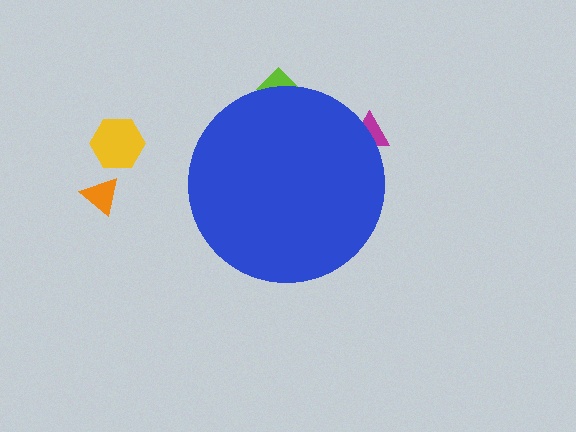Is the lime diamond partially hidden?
Yes, the lime diamond is partially hidden behind the blue circle.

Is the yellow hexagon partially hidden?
No, the yellow hexagon is fully visible.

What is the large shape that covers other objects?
A blue circle.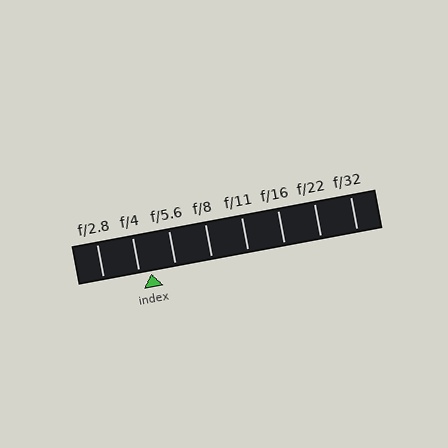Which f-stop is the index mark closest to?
The index mark is closest to f/4.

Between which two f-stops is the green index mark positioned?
The index mark is between f/4 and f/5.6.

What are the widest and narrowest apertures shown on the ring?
The widest aperture shown is f/2.8 and the narrowest is f/32.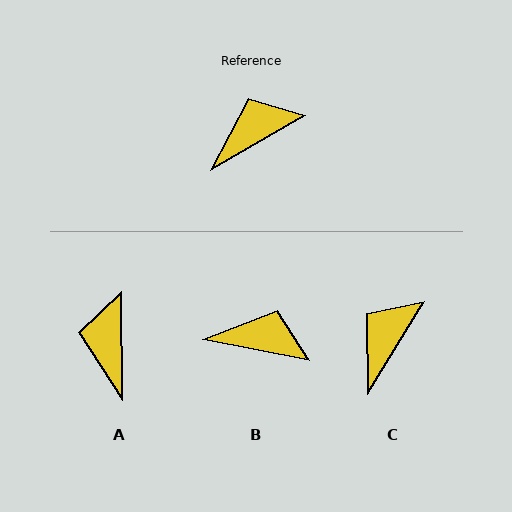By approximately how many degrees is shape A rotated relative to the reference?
Approximately 60 degrees counter-clockwise.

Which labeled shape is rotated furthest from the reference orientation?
A, about 60 degrees away.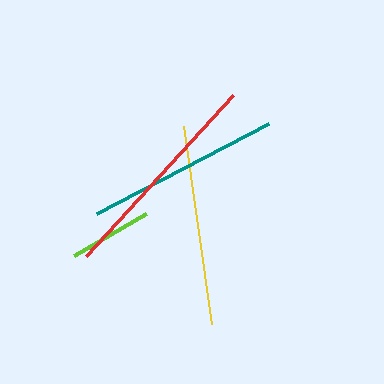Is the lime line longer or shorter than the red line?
The red line is longer than the lime line.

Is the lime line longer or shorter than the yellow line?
The yellow line is longer than the lime line.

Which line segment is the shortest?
The lime line is the shortest at approximately 84 pixels.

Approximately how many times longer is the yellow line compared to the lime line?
The yellow line is approximately 2.4 times the length of the lime line.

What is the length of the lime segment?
The lime segment is approximately 84 pixels long.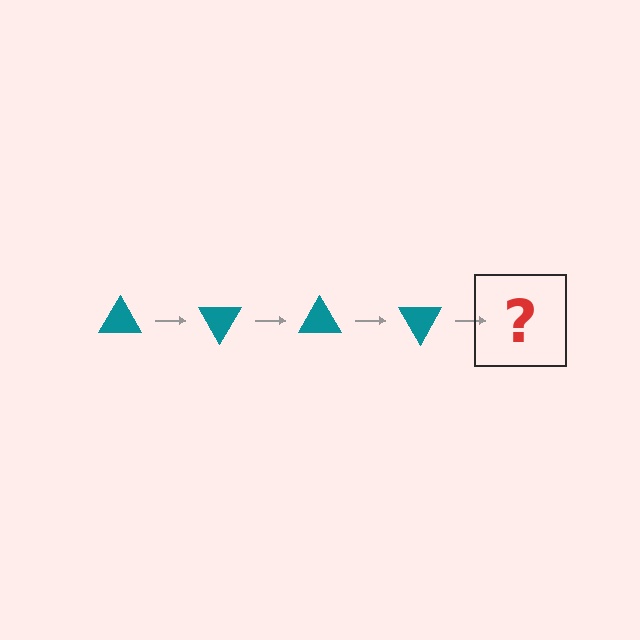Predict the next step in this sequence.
The next step is a teal triangle rotated 240 degrees.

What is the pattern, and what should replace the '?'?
The pattern is that the triangle rotates 60 degrees each step. The '?' should be a teal triangle rotated 240 degrees.